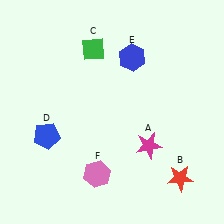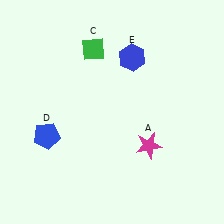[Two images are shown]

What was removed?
The red star (B), the pink hexagon (F) were removed in Image 2.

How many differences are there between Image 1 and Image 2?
There are 2 differences between the two images.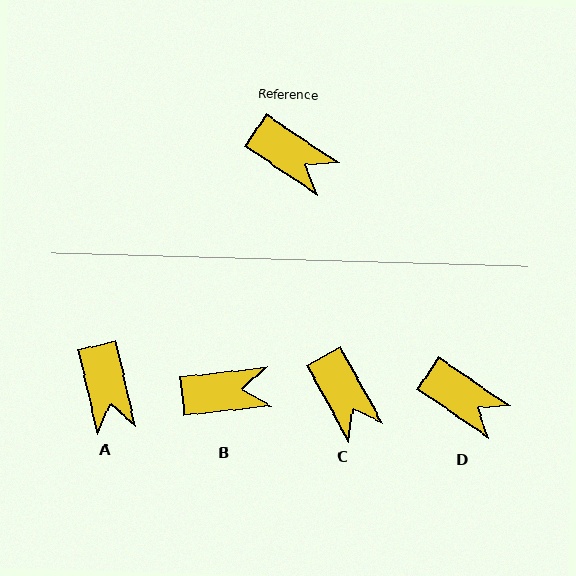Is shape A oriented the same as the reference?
No, it is off by about 43 degrees.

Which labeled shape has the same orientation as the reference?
D.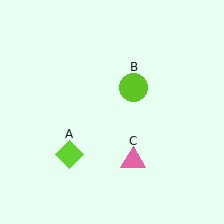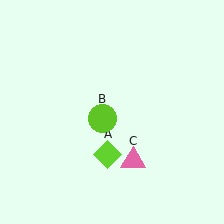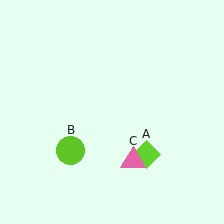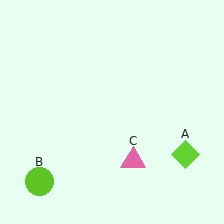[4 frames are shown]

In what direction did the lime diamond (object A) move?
The lime diamond (object A) moved right.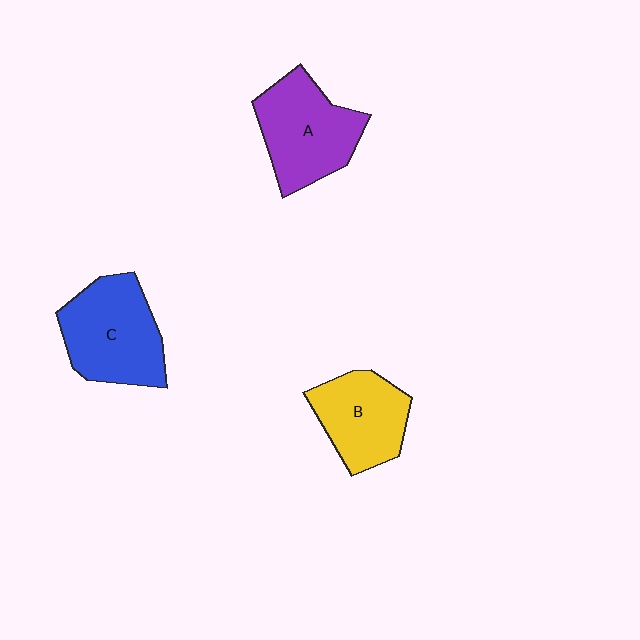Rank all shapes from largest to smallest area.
From largest to smallest: C (blue), A (purple), B (yellow).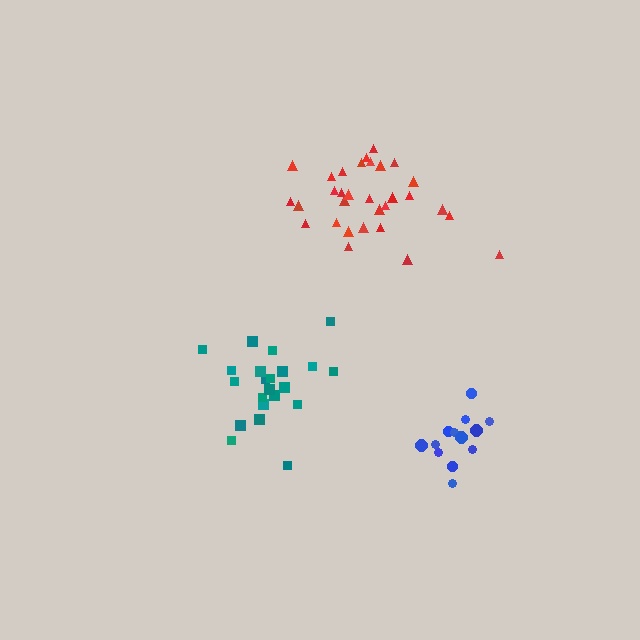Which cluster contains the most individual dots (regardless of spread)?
Red (31).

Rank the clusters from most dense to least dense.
blue, red, teal.